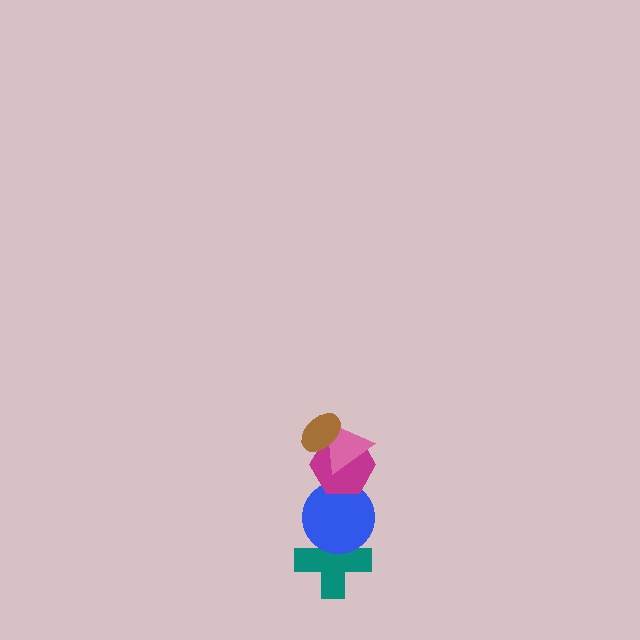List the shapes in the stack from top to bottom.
From top to bottom: the brown ellipse, the pink triangle, the magenta hexagon, the blue circle, the teal cross.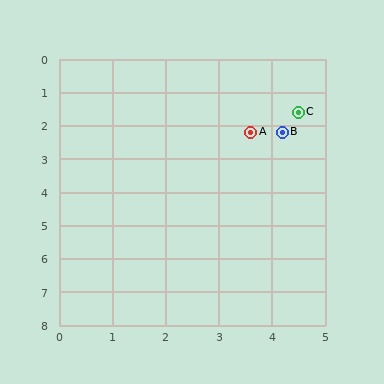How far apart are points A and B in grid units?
Points A and B are about 0.6 grid units apart.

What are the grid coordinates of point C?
Point C is at approximately (4.5, 1.6).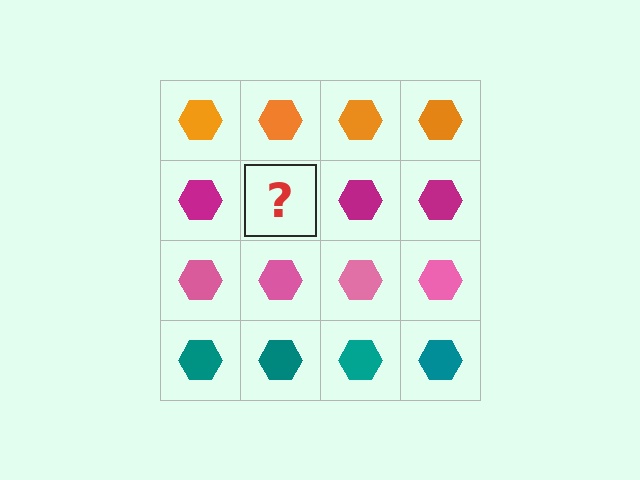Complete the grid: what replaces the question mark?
The question mark should be replaced with a magenta hexagon.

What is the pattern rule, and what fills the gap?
The rule is that each row has a consistent color. The gap should be filled with a magenta hexagon.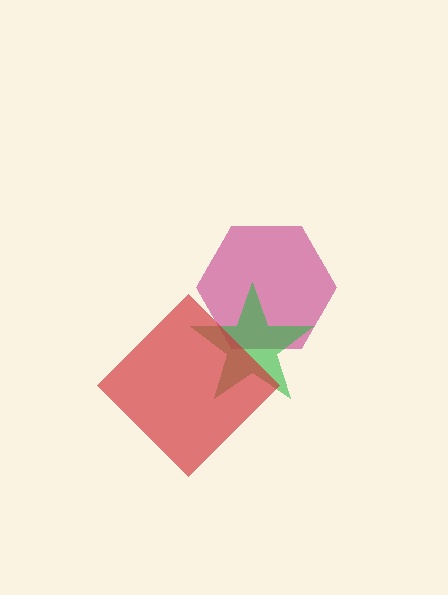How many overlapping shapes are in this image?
There are 3 overlapping shapes in the image.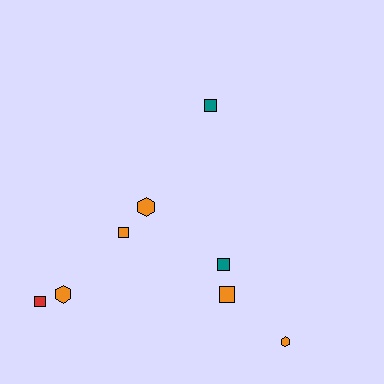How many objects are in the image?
There are 8 objects.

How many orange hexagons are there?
There are 3 orange hexagons.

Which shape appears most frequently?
Square, with 5 objects.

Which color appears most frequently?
Orange, with 5 objects.